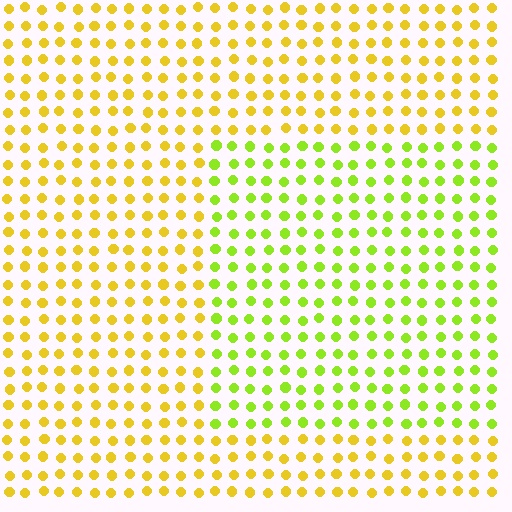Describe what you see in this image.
The image is filled with small yellow elements in a uniform arrangement. A rectangle-shaped region is visible where the elements are tinted to a slightly different hue, forming a subtle color boundary.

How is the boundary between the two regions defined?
The boundary is defined purely by a slight shift in hue (about 37 degrees). Spacing, size, and orientation are identical on both sides.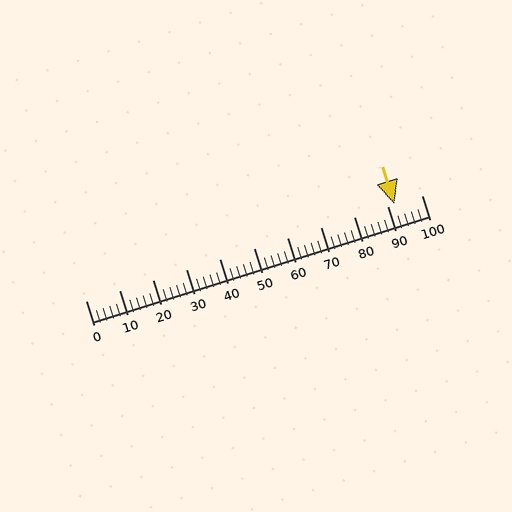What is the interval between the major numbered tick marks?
The major tick marks are spaced 10 units apart.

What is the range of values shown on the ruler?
The ruler shows values from 0 to 100.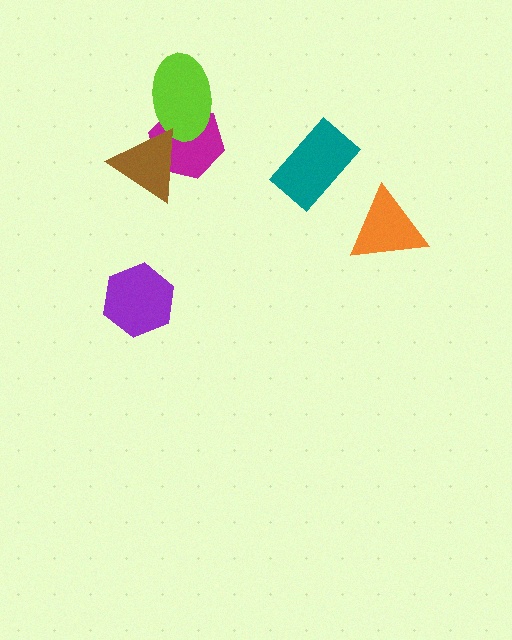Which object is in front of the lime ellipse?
The brown triangle is in front of the lime ellipse.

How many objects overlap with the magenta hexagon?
2 objects overlap with the magenta hexagon.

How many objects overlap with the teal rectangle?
0 objects overlap with the teal rectangle.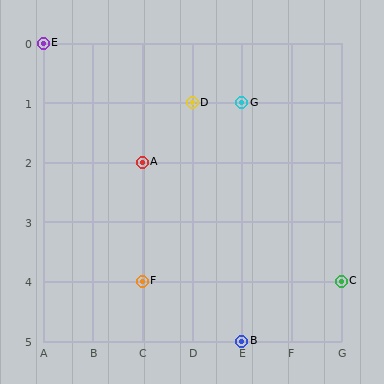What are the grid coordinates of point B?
Point B is at grid coordinates (E, 5).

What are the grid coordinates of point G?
Point G is at grid coordinates (E, 1).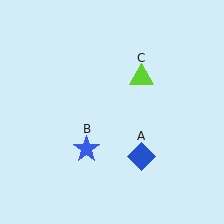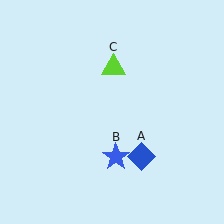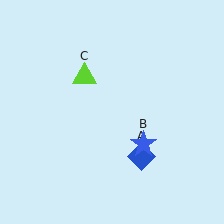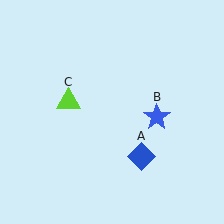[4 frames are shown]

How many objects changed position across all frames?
2 objects changed position: blue star (object B), lime triangle (object C).